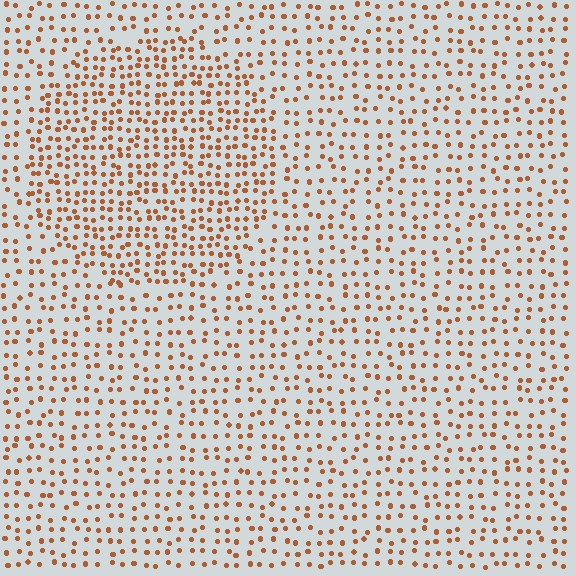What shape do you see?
I see a circle.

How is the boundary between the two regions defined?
The boundary is defined by a change in element density (approximately 1.7x ratio). All elements are the same color, size, and shape.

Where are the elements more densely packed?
The elements are more densely packed inside the circle boundary.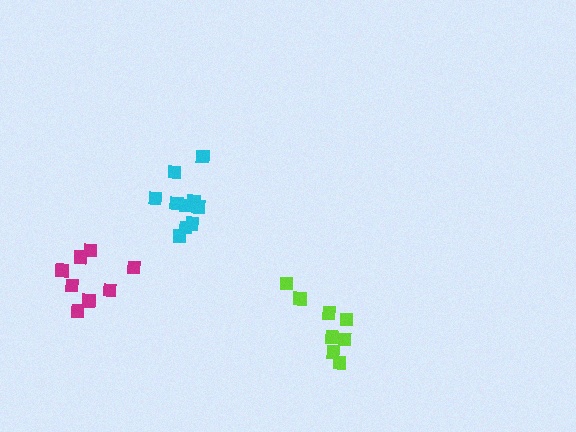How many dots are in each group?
Group 1: 10 dots, Group 2: 8 dots, Group 3: 8 dots (26 total).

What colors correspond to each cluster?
The clusters are colored: cyan, lime, magenta.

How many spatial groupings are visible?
There are 3 spatial groupings.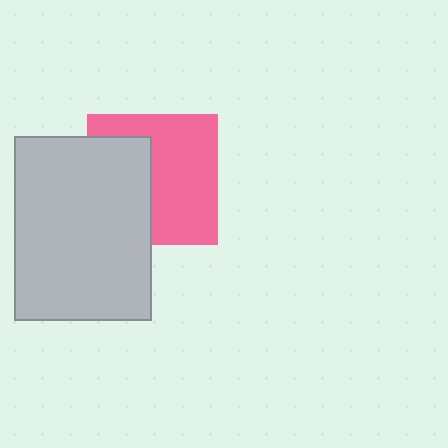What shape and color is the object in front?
The object in front is a light gray rectangle.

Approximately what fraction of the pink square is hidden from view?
Roughly 41% of the pink square is hidden behind the light gray rectangle.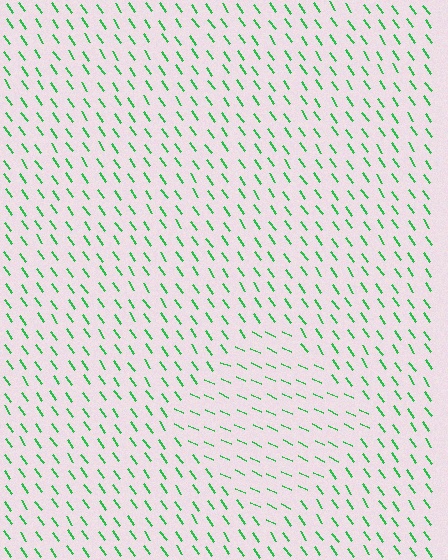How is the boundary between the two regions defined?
The boundary is defined purely by a change in line orientation (approximately 30 degrees difference). All lines are the same color and thickness.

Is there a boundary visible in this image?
Yes, there is a texture boundary formed by a change in line orientation.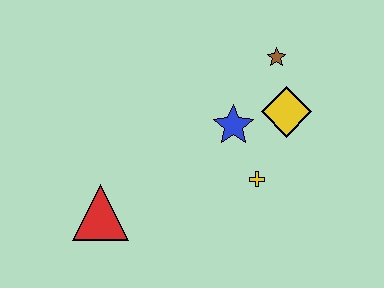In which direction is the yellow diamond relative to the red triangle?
The yellow diamond is to the right of the red triangle.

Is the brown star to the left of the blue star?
No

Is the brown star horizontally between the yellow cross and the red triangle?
No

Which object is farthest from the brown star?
The red triangle is farthest from the brown star.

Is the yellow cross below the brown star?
Yes